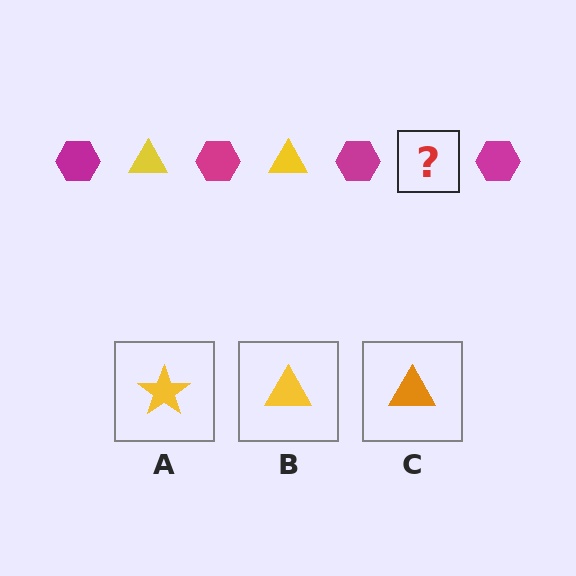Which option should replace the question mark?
Option B.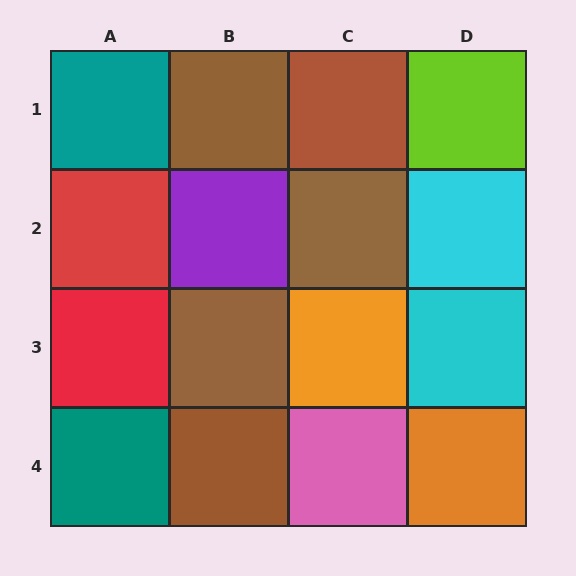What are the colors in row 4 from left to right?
Teal, brown, pink, orange.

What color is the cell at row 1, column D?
Lime.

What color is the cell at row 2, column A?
Red.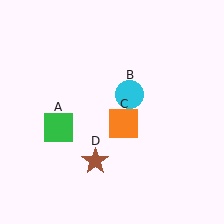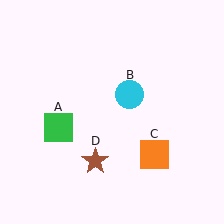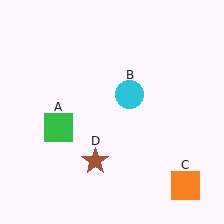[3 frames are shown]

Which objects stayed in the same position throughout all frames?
Green square (object A) and cyan circle (object B) and brown star (object D) remained stationary.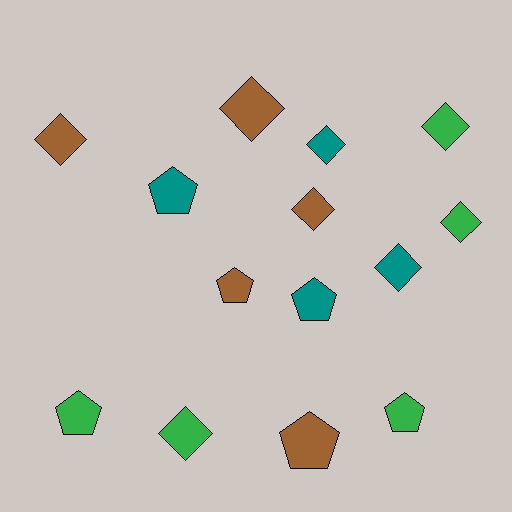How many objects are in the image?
There are 14 objects.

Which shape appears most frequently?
Diamond, with 8 objects.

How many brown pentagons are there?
There are 2 brown pentagons.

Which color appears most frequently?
Brown, with 5 objects.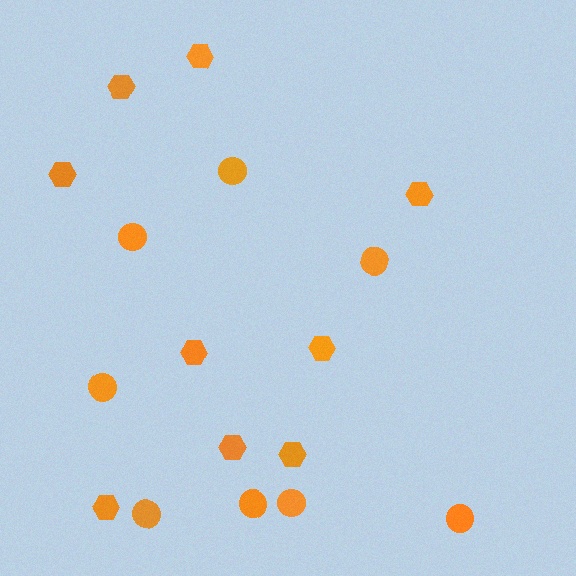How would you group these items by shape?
There are 2 groups: one group of circles (8) and one group of hexagons (9).